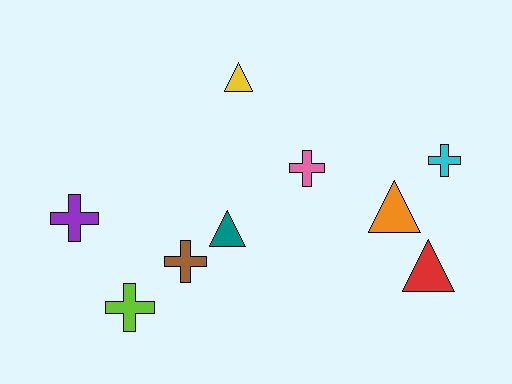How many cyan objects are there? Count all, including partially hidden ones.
There is 1 cyan object.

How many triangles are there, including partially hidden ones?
There are 4 triangles.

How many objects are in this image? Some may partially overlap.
There are 9 objects.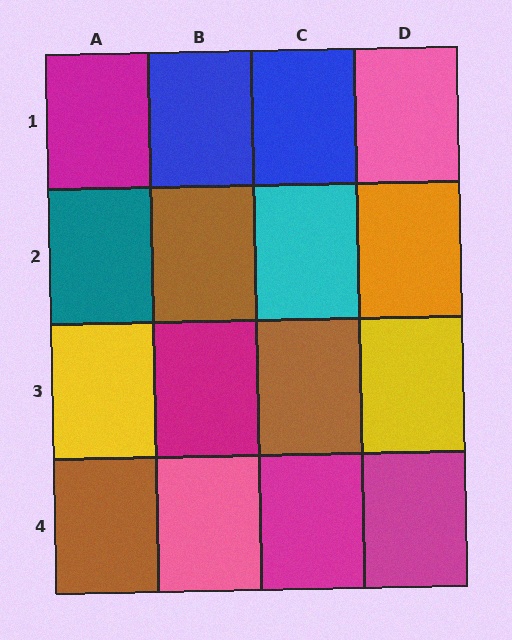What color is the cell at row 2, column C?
Cyan.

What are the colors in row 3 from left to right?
Yellow, magenta, brown, yellow.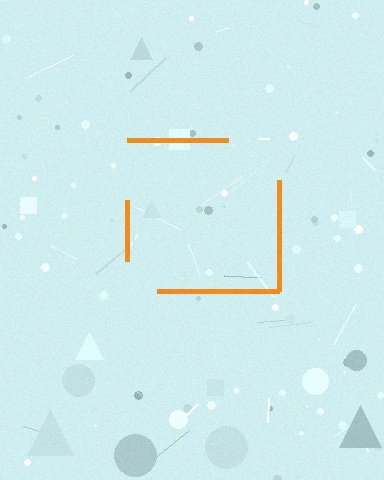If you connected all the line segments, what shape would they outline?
They would outline a square.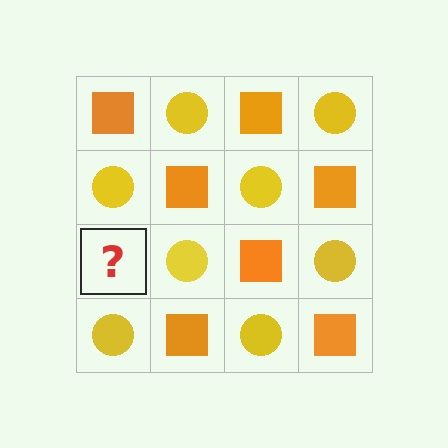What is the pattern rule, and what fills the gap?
The rule is that it alternates orange square and yellow circle in a checkerboard pattern. The gap should be filled with an orange square.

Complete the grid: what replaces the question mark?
The question mark should be replaced with an orange square.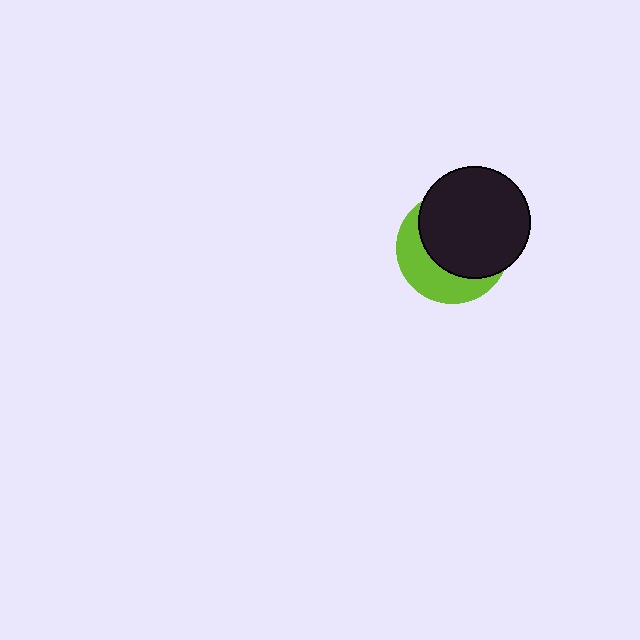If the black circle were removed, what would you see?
You would see the complete lime circle.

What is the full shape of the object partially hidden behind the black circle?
The partially hidden object is a lime circle.